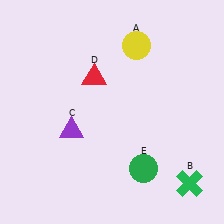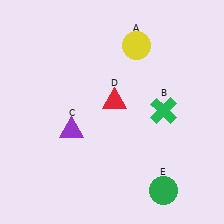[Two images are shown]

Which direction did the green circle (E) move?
The green circle (E) moved down.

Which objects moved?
The objects that moved are: the green cross (B), the red triangle (D), the green circle (E).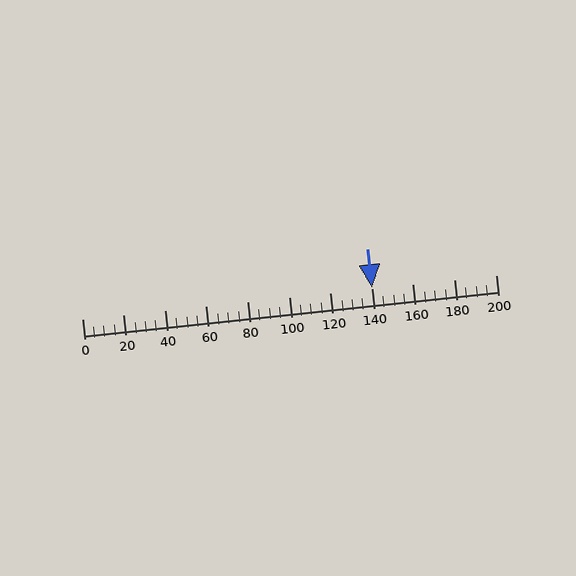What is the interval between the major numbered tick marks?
The major tick marks are spaced 20 units apart.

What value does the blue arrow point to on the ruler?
The blue arrow points to approximately 140.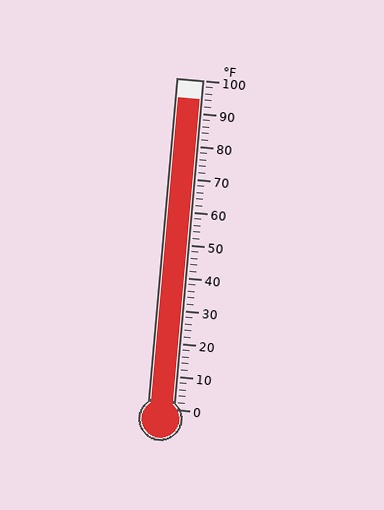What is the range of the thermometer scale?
The thermometer scale ranges from 0°F to 100°F.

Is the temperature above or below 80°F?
The temperature is above 80°F.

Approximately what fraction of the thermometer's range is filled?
The thermometer is filled to approximately 95% of its range.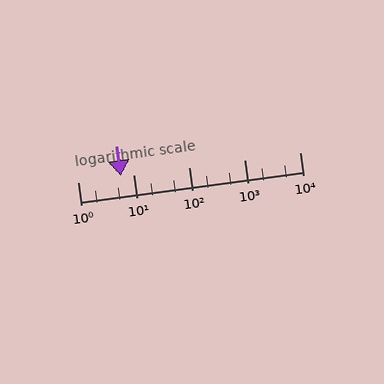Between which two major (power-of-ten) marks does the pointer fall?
The pointer is between 1 and 10.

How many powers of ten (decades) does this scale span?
The scale spans 4 decades, from 1 to 10000.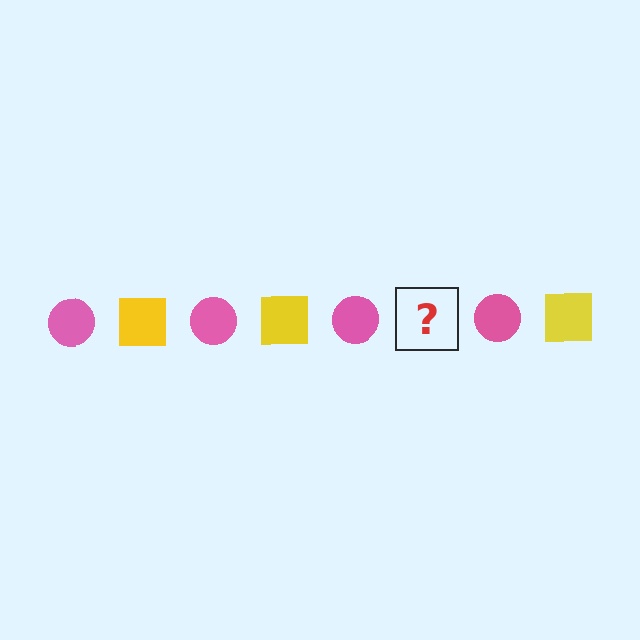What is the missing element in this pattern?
The missing element is a yellow square.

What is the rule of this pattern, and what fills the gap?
The rule is that the pattern alternates between pink circle and yellow square. The gap should be filled with a yellow square.